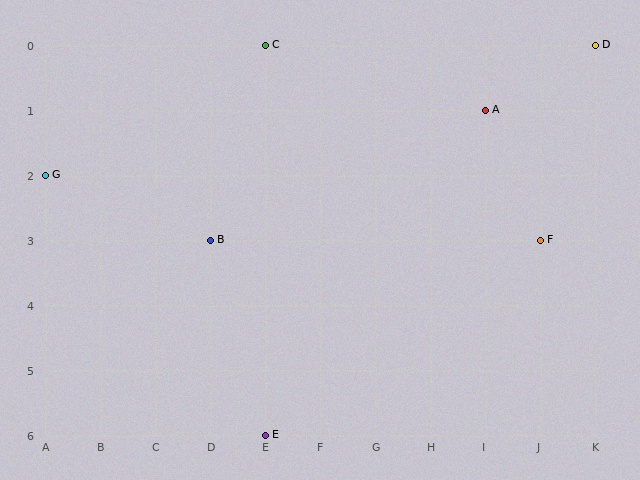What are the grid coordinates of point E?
Point E is at grid coordinates (E, 6).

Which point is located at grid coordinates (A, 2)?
Point G is at (A, 2).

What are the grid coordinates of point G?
Point G is at grid coordinates (A, 2).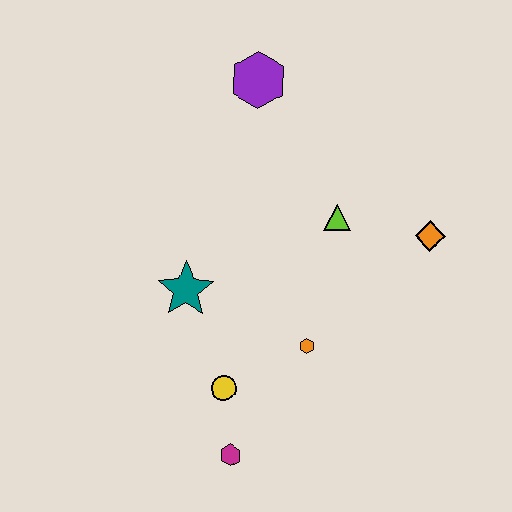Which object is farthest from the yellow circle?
The purple hexagon is farthest from the yellow circle.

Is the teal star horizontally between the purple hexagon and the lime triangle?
No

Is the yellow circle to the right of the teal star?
Yes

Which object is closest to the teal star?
The yellow circle is closest to the teal star.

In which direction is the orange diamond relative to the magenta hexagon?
The orange diamond is above the magenta hexagon.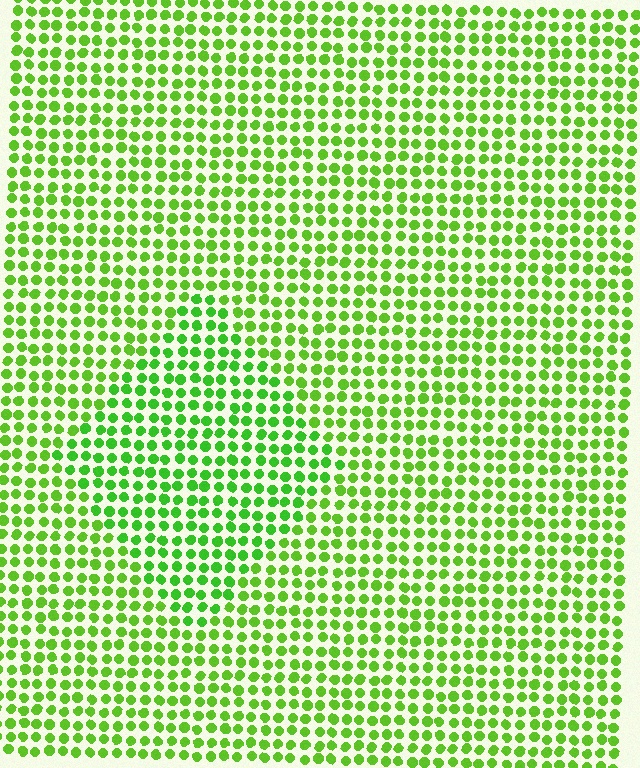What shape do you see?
I see a diamond.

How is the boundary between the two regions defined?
The boundary is defined purely by a slight shift in hue (about 16 degrees). Spacing, size, and orientation are identical on both sides.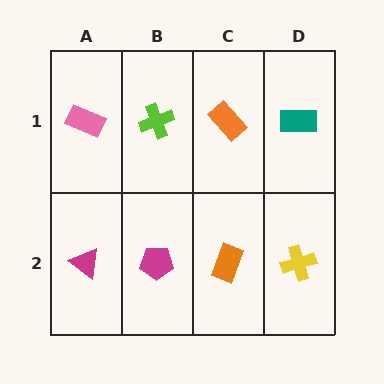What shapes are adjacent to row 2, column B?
A lime cross (row 1, column B), a magenta triangle (row 2, column A), an orange rectangle (row 2, column C).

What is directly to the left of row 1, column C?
A lime cross.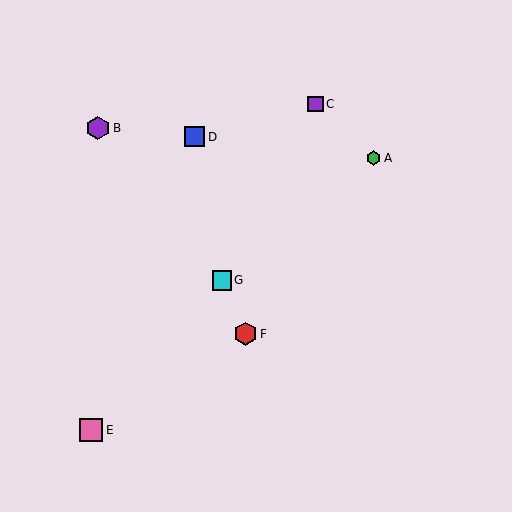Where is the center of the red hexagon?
The center of the red hexagon is at (245, 334).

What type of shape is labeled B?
Shape B is a purple hexagon.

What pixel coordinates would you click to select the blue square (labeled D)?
Click at (195, 137) to select the blue square D.